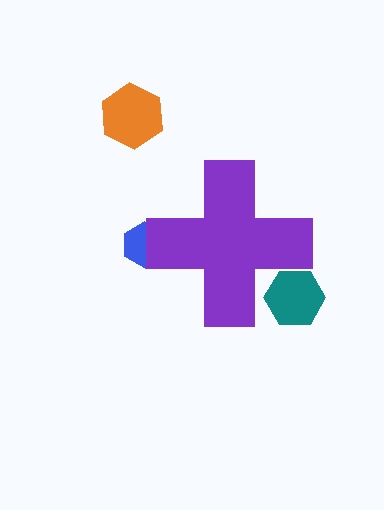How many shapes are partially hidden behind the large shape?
2 shapes are partially hidden.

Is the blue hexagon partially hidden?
Yes, the blue hexagon is partially hidden behind the purple cross.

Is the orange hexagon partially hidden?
No, the orange hexagon is fully visible.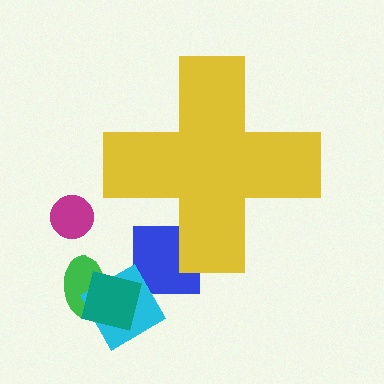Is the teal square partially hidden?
No, the teal square is fully visible.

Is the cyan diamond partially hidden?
No, the cyan diamond is fully visible.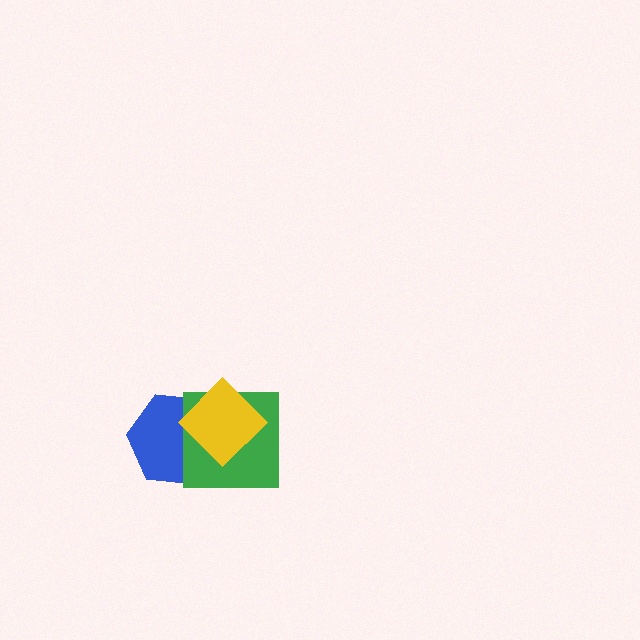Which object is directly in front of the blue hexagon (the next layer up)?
The green square is directly in front of the blue hexagon.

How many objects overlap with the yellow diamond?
2 objects overlap with the yellow diamond.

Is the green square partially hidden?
Yes, it is partially covered by another shape.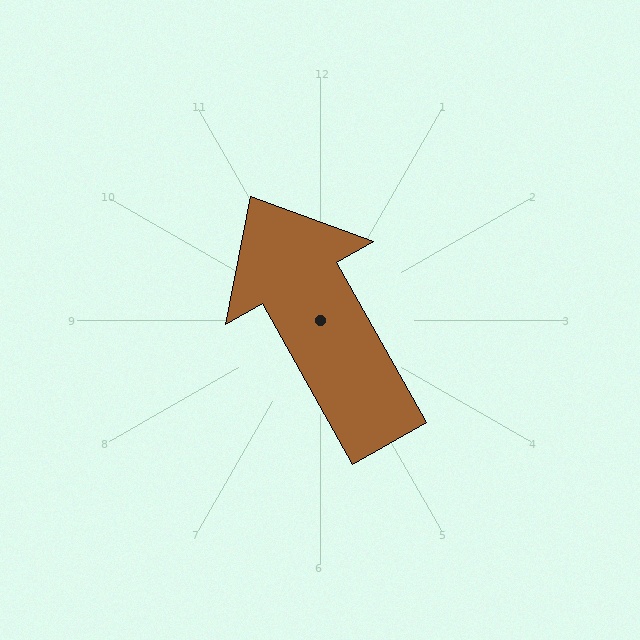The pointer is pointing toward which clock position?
Roughly 11 o'clock.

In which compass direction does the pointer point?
Northwest.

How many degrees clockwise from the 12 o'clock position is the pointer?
Approximately 331 degrees.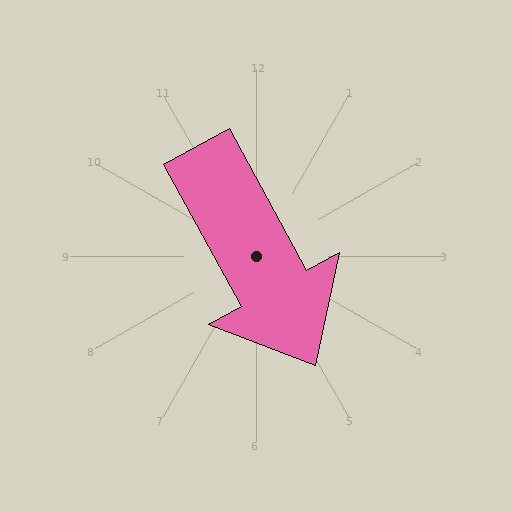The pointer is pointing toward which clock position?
Roughly 5 o'clock.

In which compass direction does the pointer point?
Southeast.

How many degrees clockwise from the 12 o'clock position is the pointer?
Approximately 151 degrees.